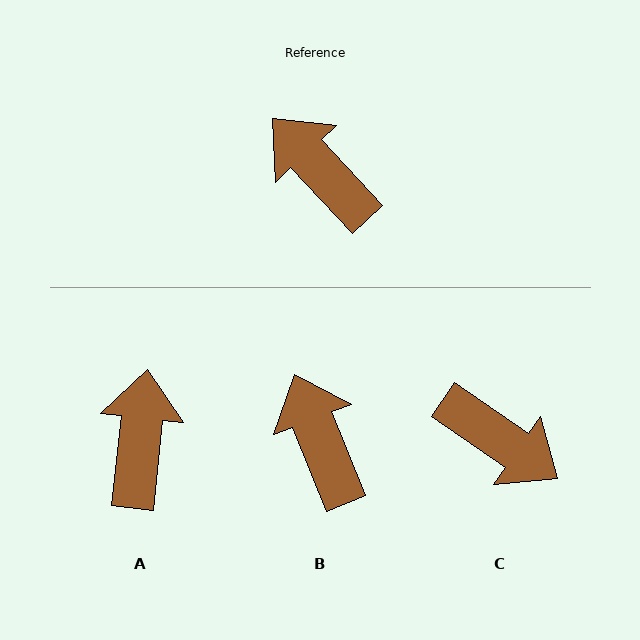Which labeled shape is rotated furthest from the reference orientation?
C, about 168 degrees away.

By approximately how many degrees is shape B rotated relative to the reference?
Approximately 21 degrees clockwise.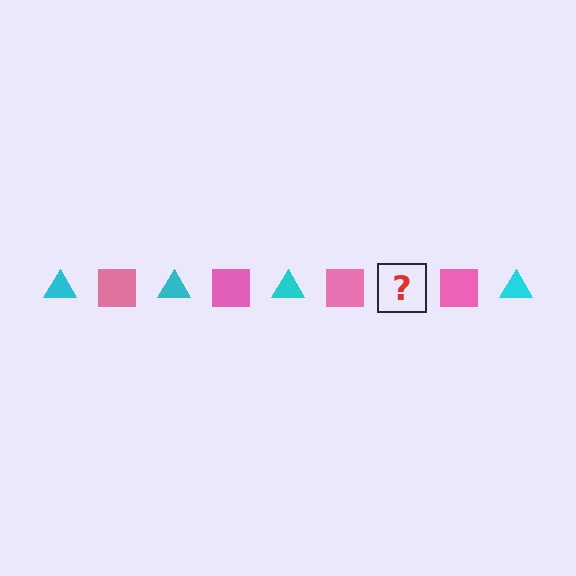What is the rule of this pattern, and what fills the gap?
The rule is that the pattern alternates between cyan triangle and pink square. The gap should be filled with a cyan triangle.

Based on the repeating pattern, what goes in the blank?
The blank should be a cyan triangle.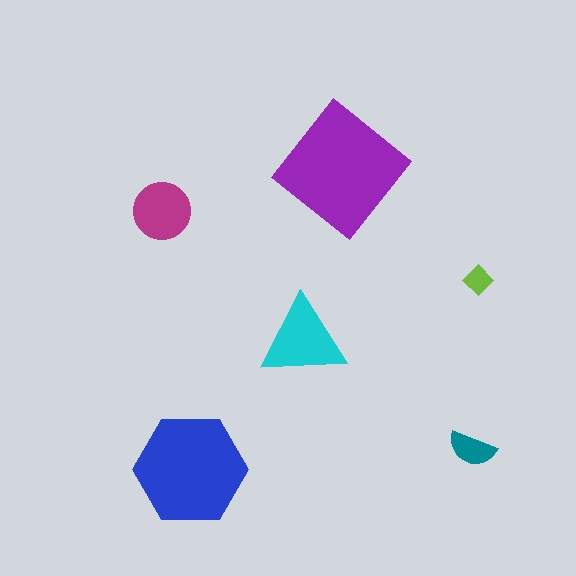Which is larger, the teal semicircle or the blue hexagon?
The blue hexagon.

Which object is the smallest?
The lime diamond.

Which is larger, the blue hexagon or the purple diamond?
The purple diamond.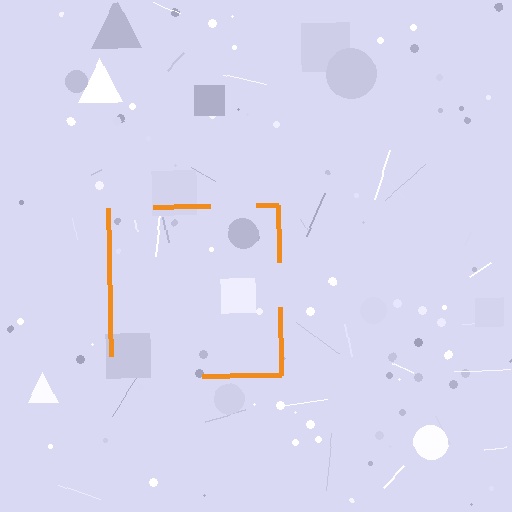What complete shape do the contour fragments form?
The contour fragments form a square.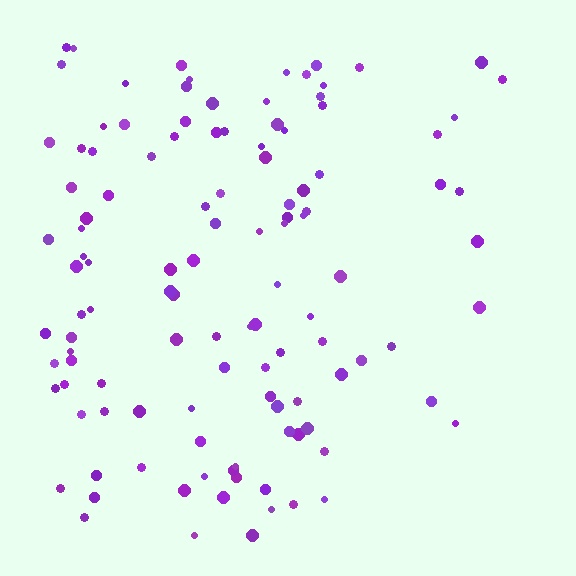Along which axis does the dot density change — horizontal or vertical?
Horizontal.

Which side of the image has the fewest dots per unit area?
The right.